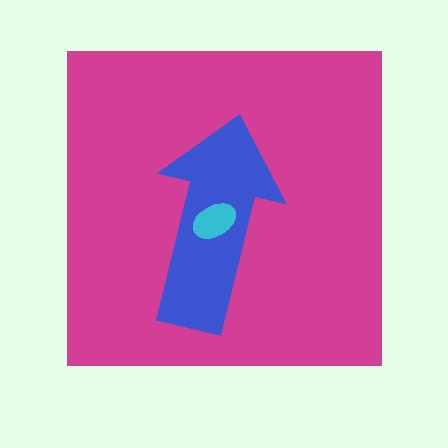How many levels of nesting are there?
3.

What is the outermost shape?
The magenta square.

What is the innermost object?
The cyan ellipse.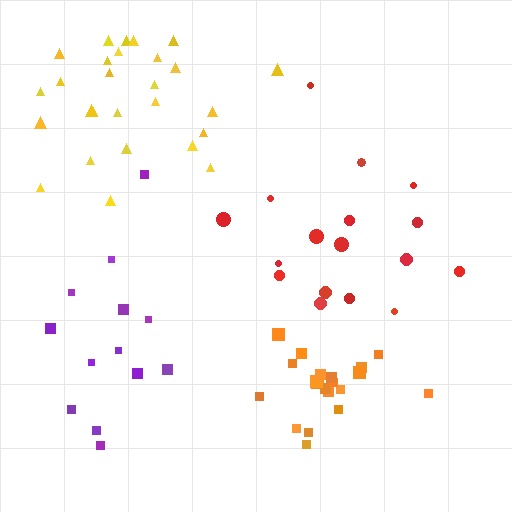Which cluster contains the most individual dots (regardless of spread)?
Yellow (28).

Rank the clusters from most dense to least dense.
orange, yellow, red, purple.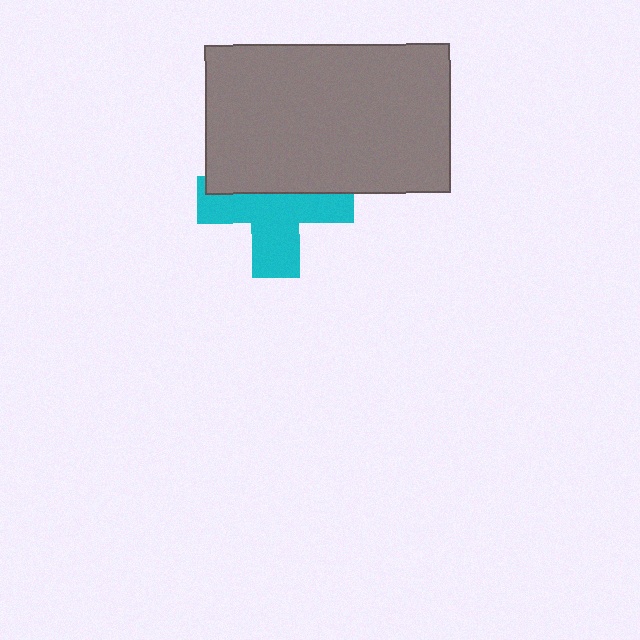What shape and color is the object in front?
The object in front is a gray rectangle.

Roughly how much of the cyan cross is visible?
About half of it is visible (roughly 59%).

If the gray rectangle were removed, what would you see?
You would see the complete cyan cross.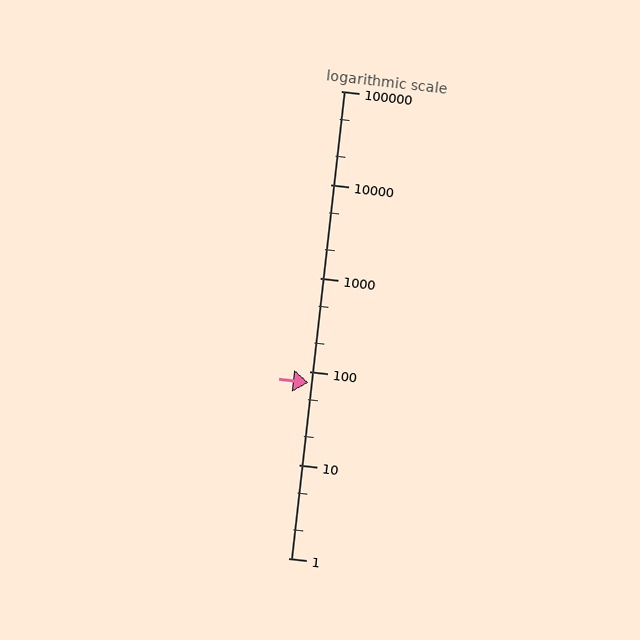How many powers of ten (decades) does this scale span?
The scale spans 5 decades, from 1 to 100000.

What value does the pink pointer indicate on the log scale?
The pointer indicates approximately 76.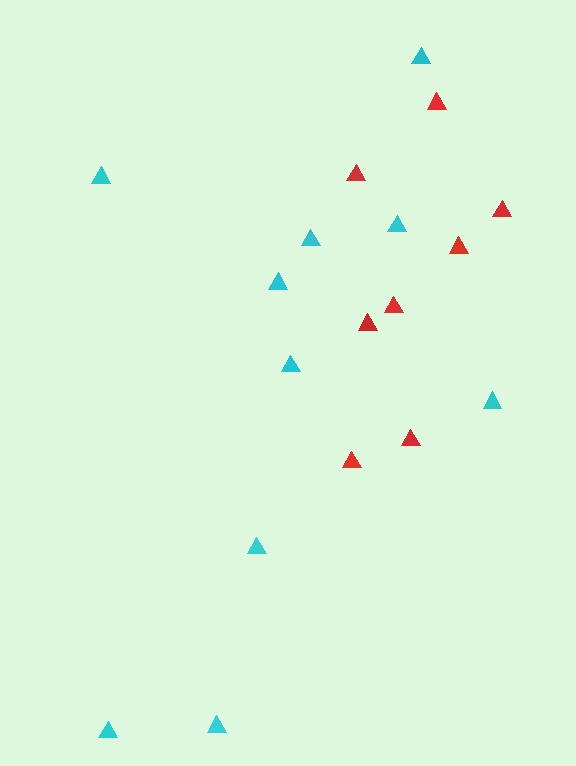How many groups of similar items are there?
There are 2 groups: one group of cyan triangles (10) and one group of red triangles (8).